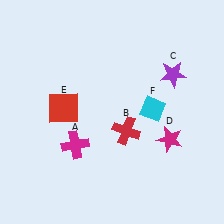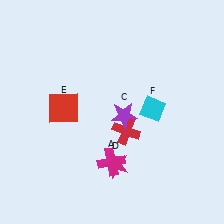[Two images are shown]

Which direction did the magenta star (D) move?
The magenta star (D) moved left.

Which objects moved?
The objects that moved are: the magenta cross (A), the purple star (C), the magenta star (D).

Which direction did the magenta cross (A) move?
The magenta cross (A) moved right.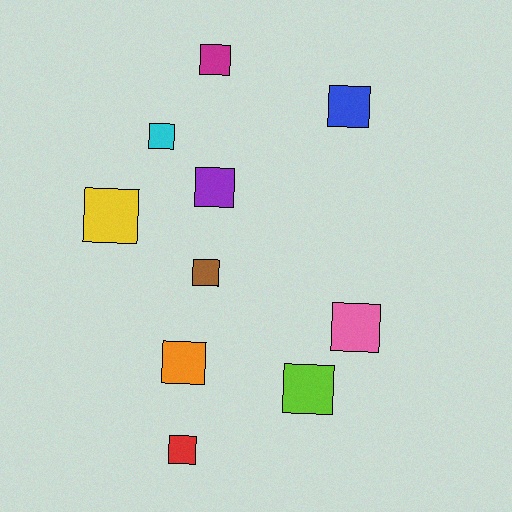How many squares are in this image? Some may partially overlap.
There are 10 squares.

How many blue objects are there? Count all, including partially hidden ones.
There is 1 blue object.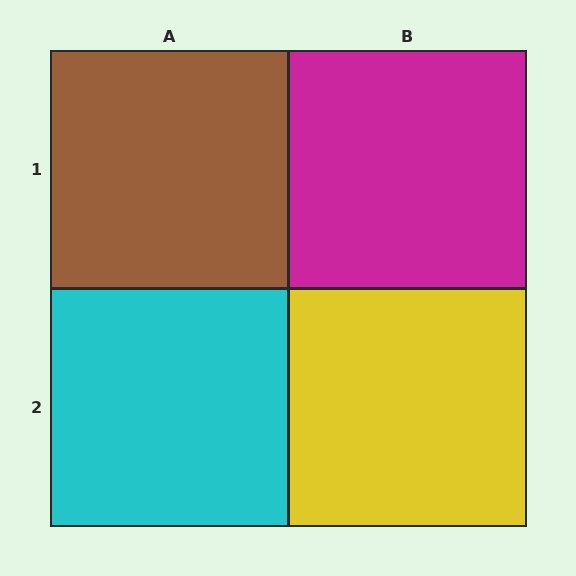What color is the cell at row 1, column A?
Brown.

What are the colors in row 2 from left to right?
Cyan, yellow.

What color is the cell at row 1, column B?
Magenta.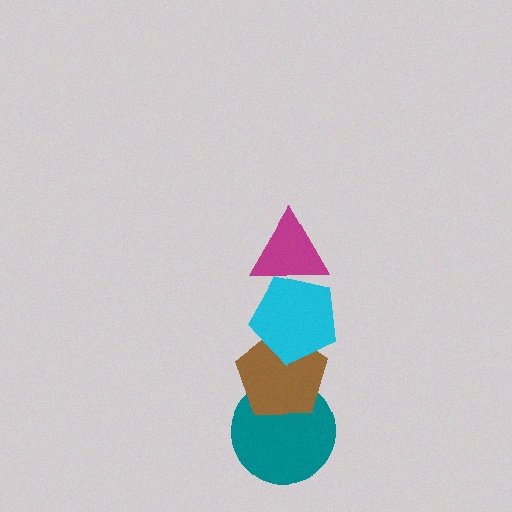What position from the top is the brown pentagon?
The brown pentagon is 3rd from the top.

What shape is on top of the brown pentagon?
The cyan pentagon is on top of the brown pentagon.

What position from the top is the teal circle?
The teal circle is 4th from the top.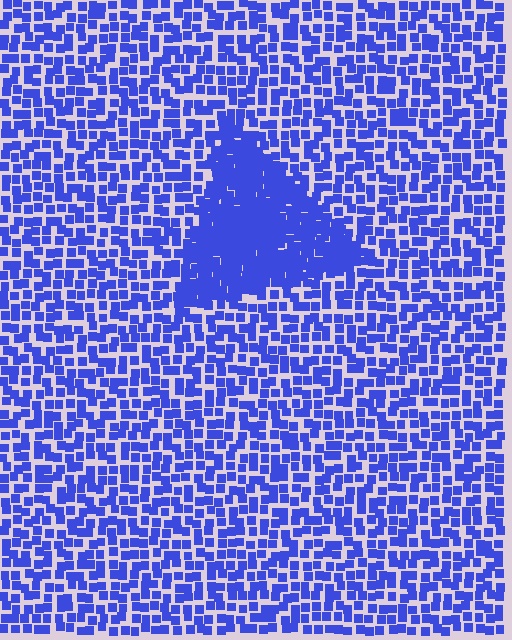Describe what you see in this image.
The image contains small blue elements arranged at two different densities. A triangle-shaped region is visible where the elements are more densely packed than the surrounding area.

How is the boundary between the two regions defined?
The boundary is defined by a change in element density (approximately 2.2x ratio). All elements are the same color, size, and shape.